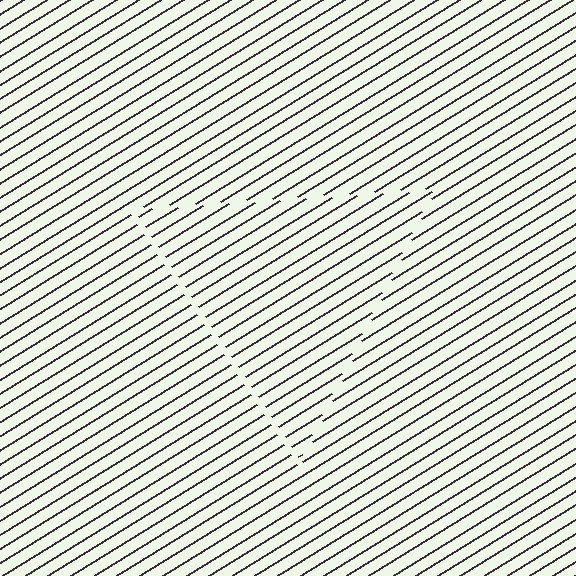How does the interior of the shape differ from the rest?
The interior of the shape contains the same grating, shifted by half a period — the contour is defined by the phase discontinuity where line-ends from the inner and outer gratings abut.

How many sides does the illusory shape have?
3 sides — the line-ends trace a triangle.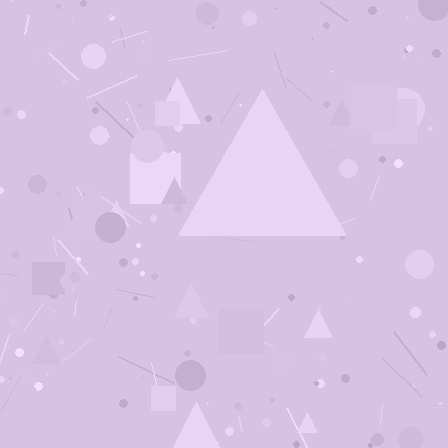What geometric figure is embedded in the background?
A triangle is embedded in the background.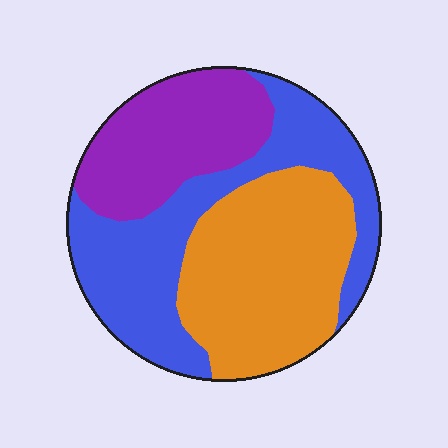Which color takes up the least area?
Purple, at roughly 25%.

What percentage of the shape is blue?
Blue covers 38% of the shape.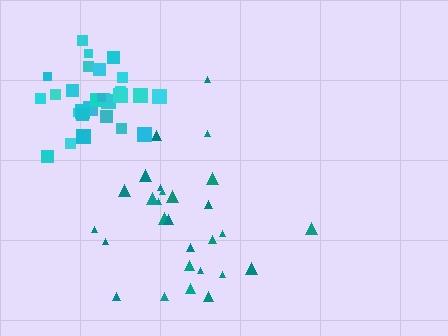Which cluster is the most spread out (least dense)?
Teal.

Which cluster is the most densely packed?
Cyan.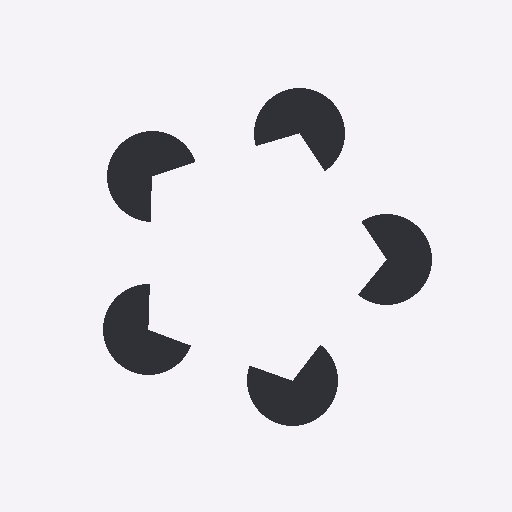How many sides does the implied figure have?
5 sides.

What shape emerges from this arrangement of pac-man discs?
An illusory pentagon — its edges are inferred from the aligned wedge cuts in the pac-man discs, not physically drawn.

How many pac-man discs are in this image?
There are 5 — one at each vertex of the illusory pentagon.